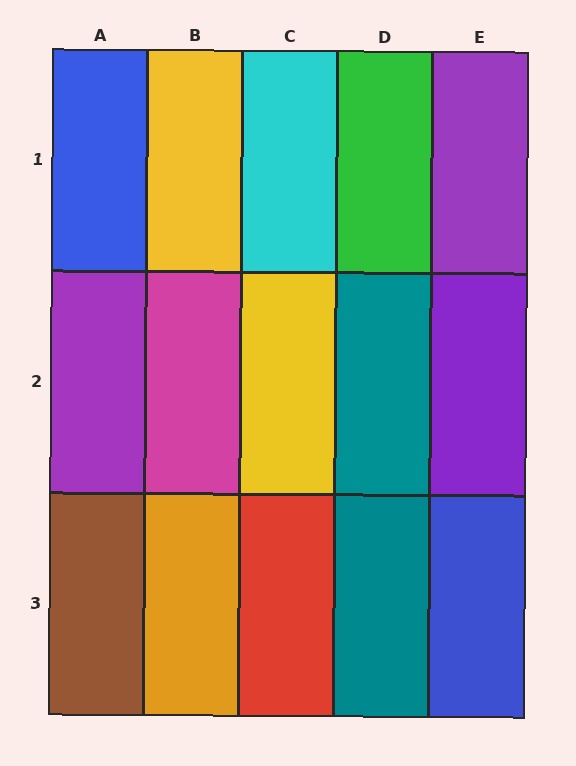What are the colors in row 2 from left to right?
Purple, magenta, yellow, teal, purple.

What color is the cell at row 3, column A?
Brown.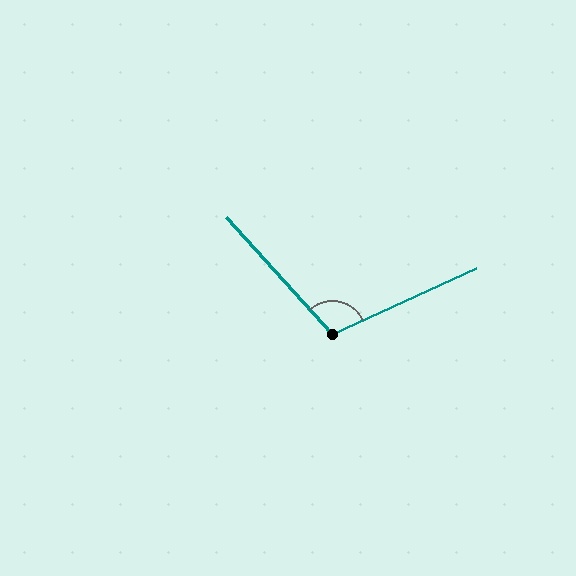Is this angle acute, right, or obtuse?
It is obtuse.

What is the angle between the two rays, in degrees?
Approximately 108 degrees.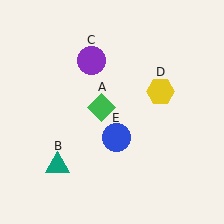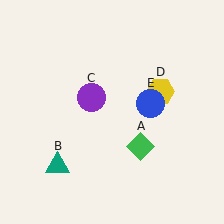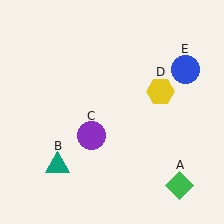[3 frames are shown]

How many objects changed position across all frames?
3 objects changed position: green diamond (object A), purple circle (object C), blue circle (object E).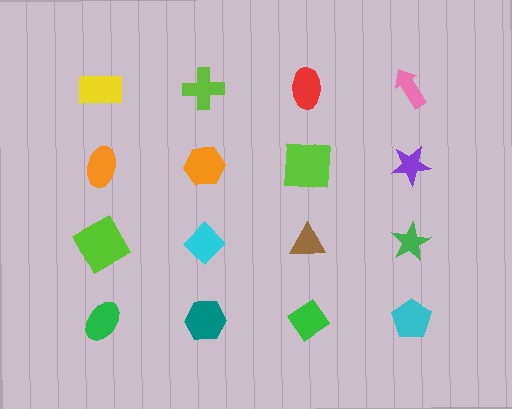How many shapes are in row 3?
4 shapes.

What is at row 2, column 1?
An orange ellipse.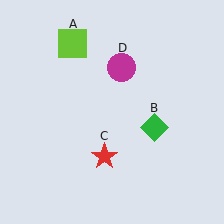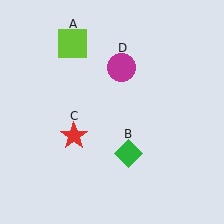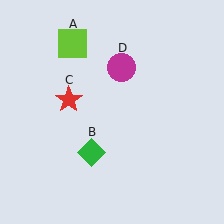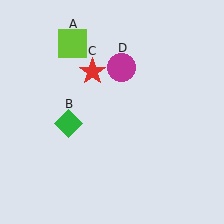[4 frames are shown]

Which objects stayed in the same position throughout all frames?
Lime square (object A) and magenta circle (object D) remained stationary.